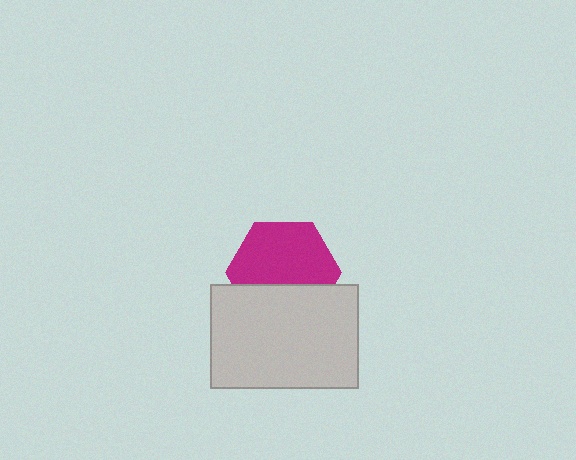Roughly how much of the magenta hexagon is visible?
About half of it is visible (roughly 63%).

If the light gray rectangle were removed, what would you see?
You would see the complete magenta hexagon.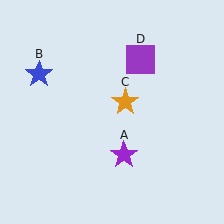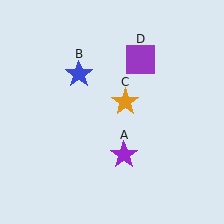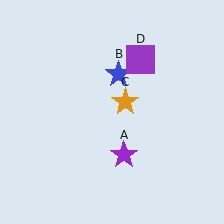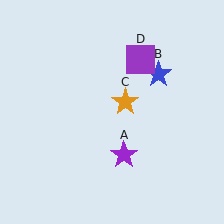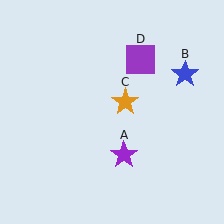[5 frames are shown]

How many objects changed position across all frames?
1 object changed position: blue star (object B).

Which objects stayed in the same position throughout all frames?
Purple star (object A) and orange star (object C) and purple square (object D) remained stationary.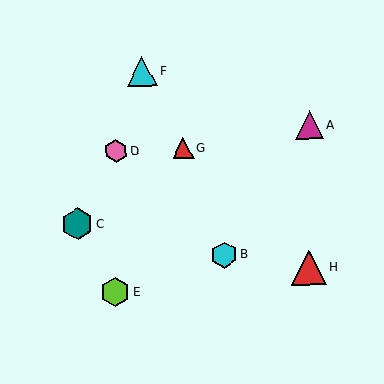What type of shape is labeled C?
Shape C is a teal hexagon.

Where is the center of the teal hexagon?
The center of the teal hexagon is at (77, 224).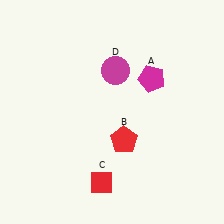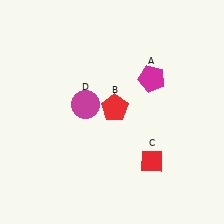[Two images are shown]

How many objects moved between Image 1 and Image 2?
3 objects moved between the two images.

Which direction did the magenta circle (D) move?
The magenta circle (D) moved down.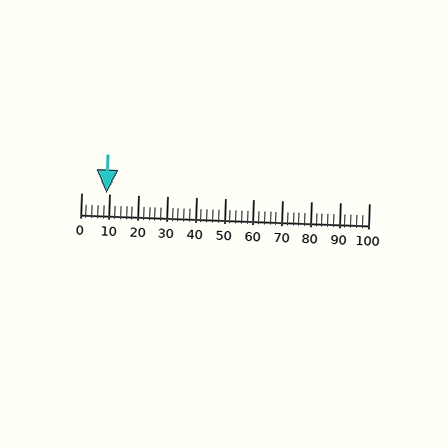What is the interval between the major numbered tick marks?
The major tick marks are spaced 10 units apart.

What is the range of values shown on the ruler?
The ruler shows values from 0 to 100.